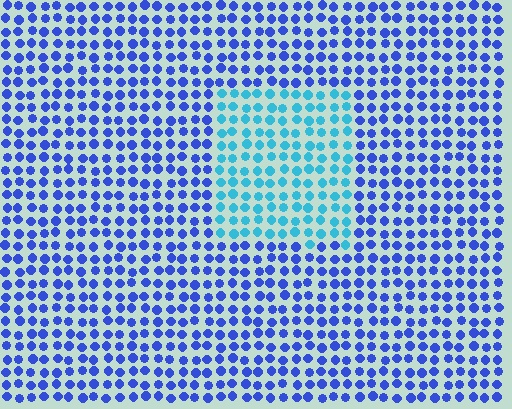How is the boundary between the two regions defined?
The boundary is defined purely by a slight shift in hue (about 40 degrees). Spacing, size, and orientation are identical on both sides.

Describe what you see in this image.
The image is filled with small blue elements in a uniform arrangement. A rectangle-shaped region is visible where the elements are tinted to a slightly different hue, forming a subtle color boundary.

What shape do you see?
I see a rectangle.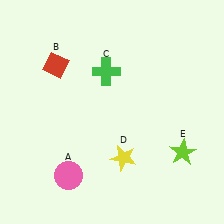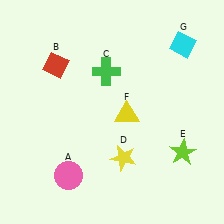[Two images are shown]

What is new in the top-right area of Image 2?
A cyan diamond (G) was added in the top-right area of Image 2.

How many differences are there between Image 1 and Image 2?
There are 2 differences between the two images.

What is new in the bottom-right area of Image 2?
A yellow triangle (F) was added in the bottom-right area of Image 2.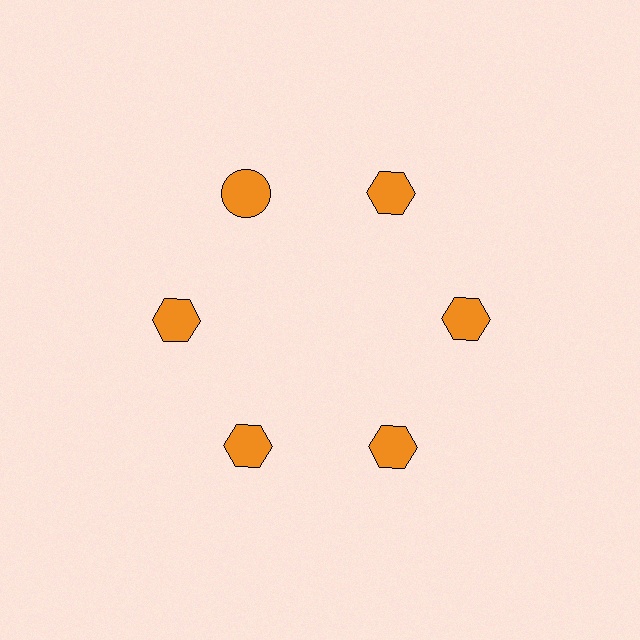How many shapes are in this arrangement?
There are 6 shapes arranged in a ring pattern.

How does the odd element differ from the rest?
It has a different shape: circle instead of hexagon.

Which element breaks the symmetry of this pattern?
The orange circle at roughly the 11 o'clock position breaks the symmetry. All other shapes are orange hexagons.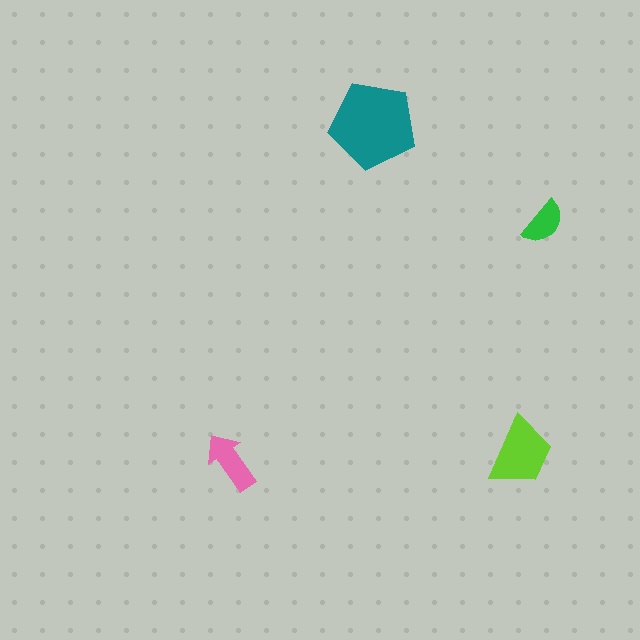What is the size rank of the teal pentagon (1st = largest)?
1st.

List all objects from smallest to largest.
The green semicircle, the pink arrow, the lime trapezoid, the teal pentagon.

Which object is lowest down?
The pink arrow is bottommost.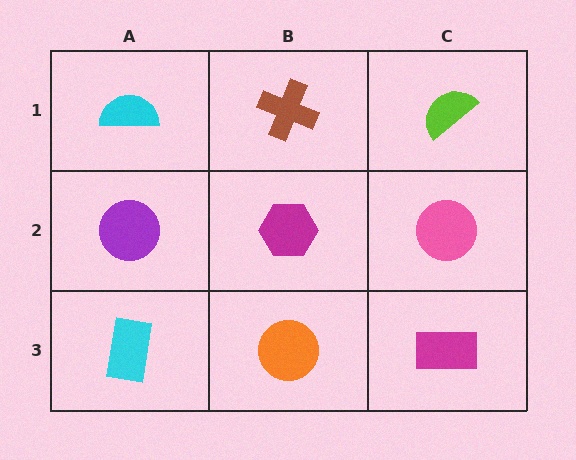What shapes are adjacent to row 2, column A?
A cyan semicircle (row 1, column A), a cyan rectangle (row 3, column A), a magenta hexagon (row 2, column B).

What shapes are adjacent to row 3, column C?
A pink circle (row 2, column C), an orange circle (row 3, column B).